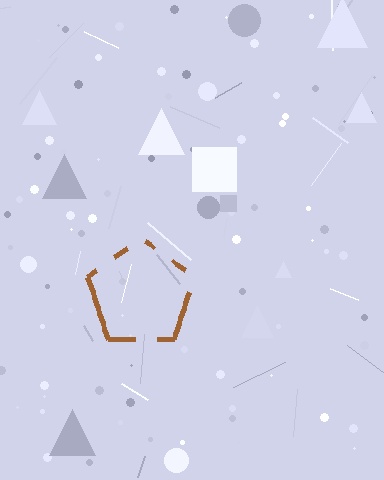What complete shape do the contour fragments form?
The contour fragments form a pentagon.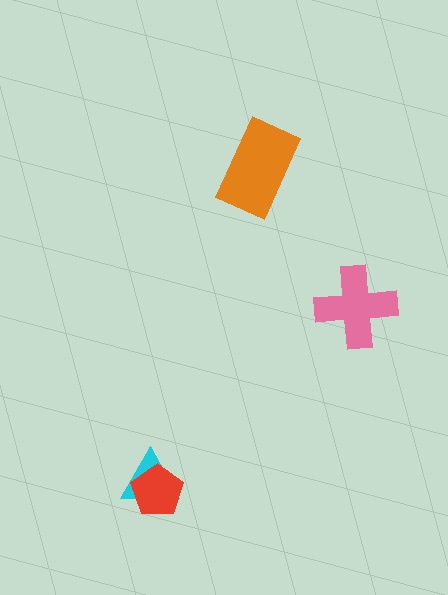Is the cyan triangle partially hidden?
Yes, it is partially covered by another shape.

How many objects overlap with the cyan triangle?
1 object overlaps with the cyan triangle.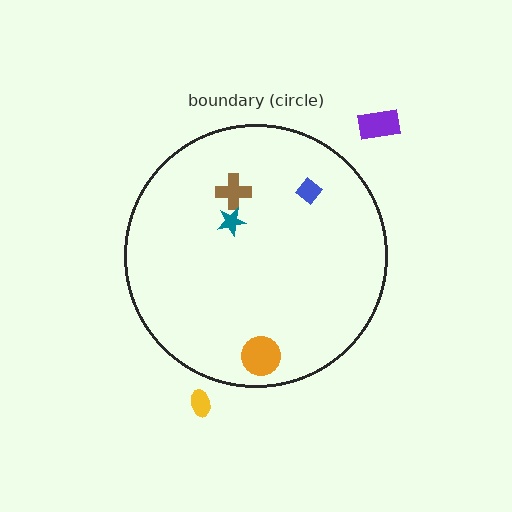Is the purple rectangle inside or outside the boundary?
Outside.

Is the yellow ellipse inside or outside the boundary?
Outside.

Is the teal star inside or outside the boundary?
Inside.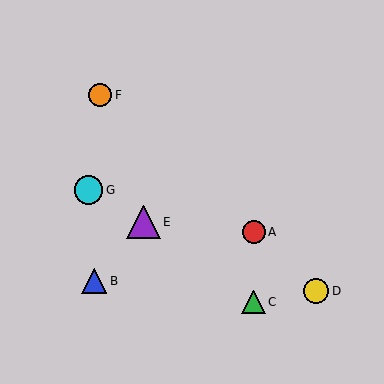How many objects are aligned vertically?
2 objects (A, C) are aligned vertically.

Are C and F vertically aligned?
No, C is at x≈254 and F is at x≈100.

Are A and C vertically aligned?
Yes, both are at x≈254.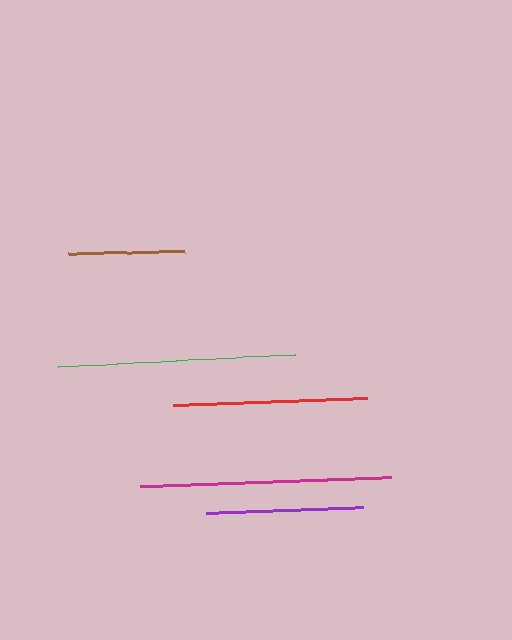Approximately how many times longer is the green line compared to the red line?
The green line is approximately 1.2 times the length of the red line.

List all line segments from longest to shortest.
From longest to shortest: magenta, green, red, purple, brown.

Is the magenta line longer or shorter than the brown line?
The magenta line is longer than the brown line.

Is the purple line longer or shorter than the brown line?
The purple line is longer than the brown line.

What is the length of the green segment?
The green segment is approximately 238 pixels long.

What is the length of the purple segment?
The purple segment is approximately 157 pixels long.